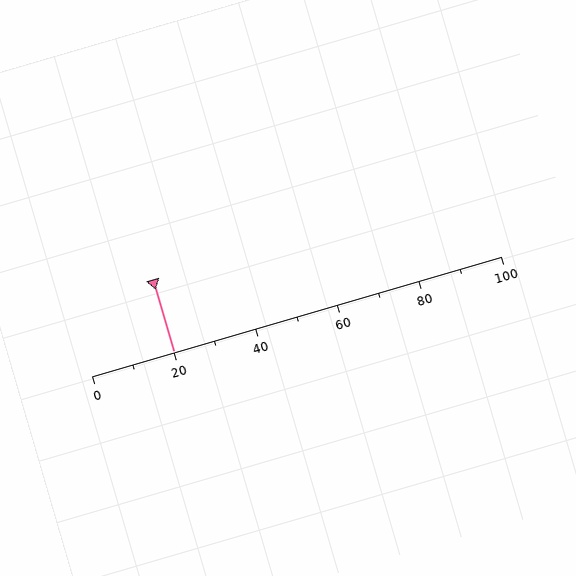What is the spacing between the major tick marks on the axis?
The major ticks are spaced 20 apart.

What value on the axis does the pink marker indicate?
The marker indicates approximately 20.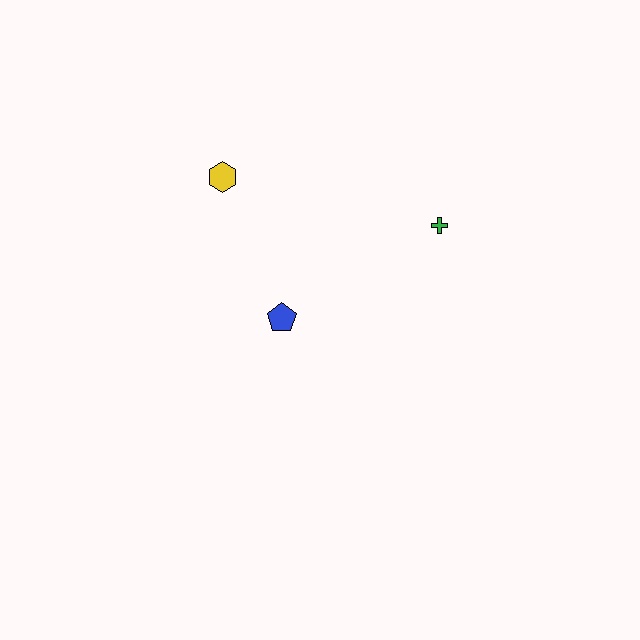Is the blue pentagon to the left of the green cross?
Yes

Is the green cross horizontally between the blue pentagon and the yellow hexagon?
No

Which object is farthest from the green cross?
The yellow hexagon is farthest from the green cross.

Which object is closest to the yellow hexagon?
The blue pentagon is closest to the yellow hexagon.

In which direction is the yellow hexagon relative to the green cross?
The yellow hexagon is to the left of the green cross.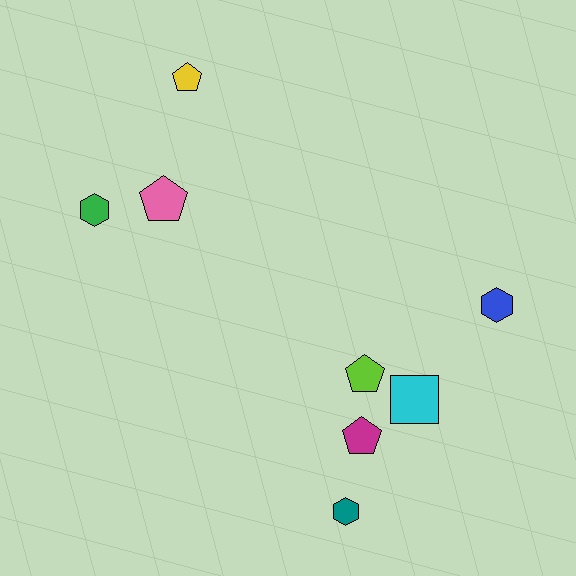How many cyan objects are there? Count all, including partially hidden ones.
There is 1 cyan object.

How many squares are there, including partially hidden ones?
There is 1 square.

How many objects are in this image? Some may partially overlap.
There are 8 objects.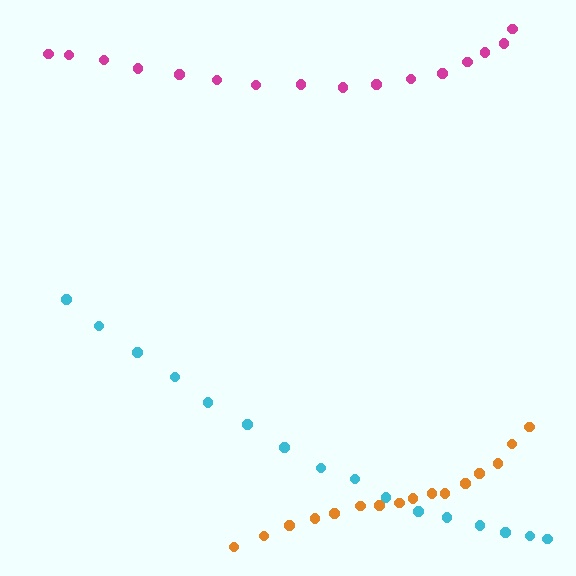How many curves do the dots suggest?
There are 3 distinct paths.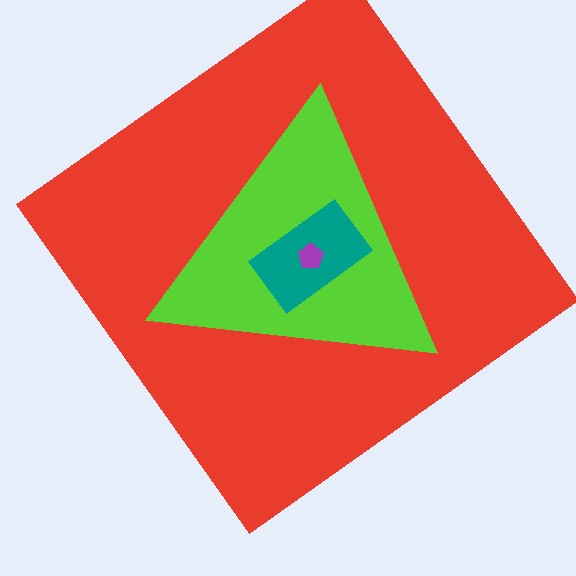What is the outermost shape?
The red diamond.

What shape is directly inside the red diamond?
The lime triangle.